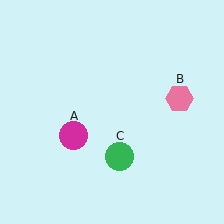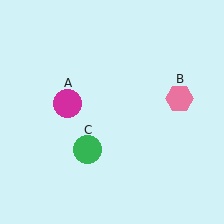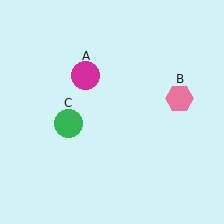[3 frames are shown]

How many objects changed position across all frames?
2 objects changed position: magenta circle (object A), green circle (object C).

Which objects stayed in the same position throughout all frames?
Pink hexagon (object B) remained stationary.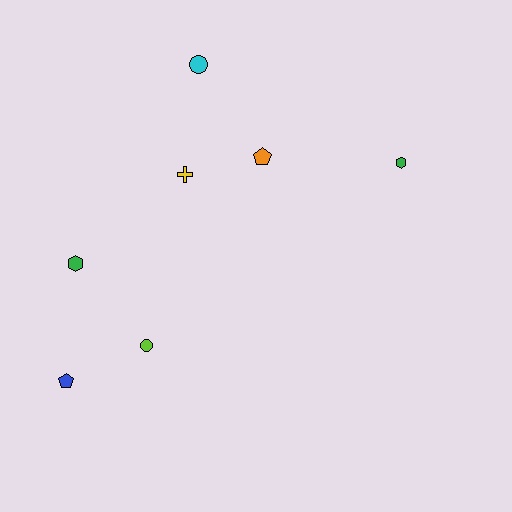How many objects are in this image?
There are 7 objects.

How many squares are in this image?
There are no squares.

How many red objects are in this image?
There are no red objects.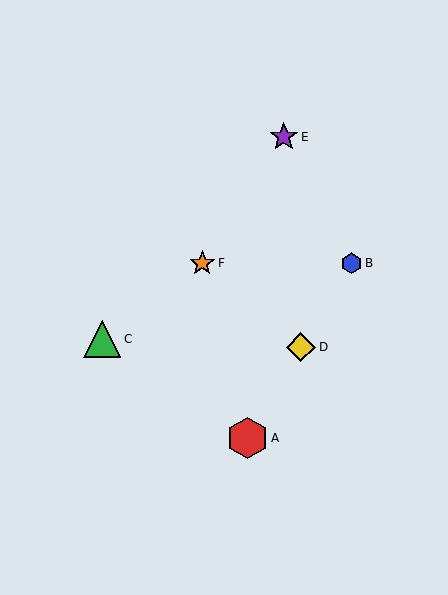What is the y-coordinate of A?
Object A is at y≈438.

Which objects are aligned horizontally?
Objects B, F are aligned horizontally.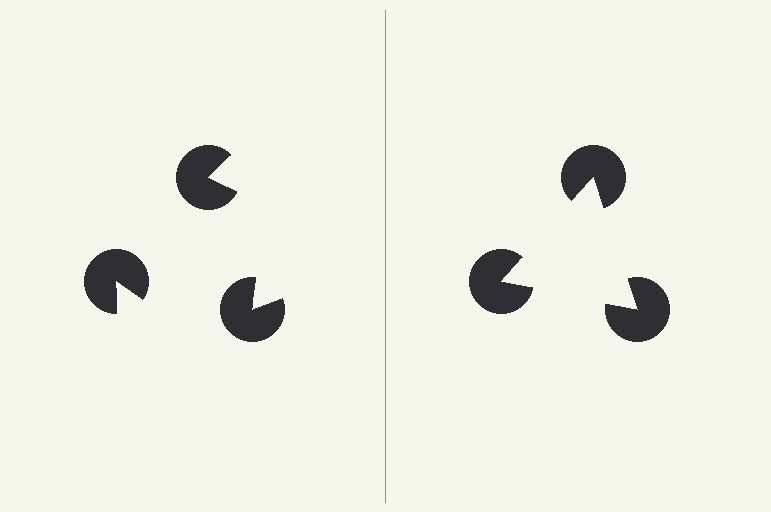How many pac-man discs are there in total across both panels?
6 — 3 on each side.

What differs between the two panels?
The pac-man discs are positioned identically on both sides; only the wedge orientations differ. On the right they align to a triangle; on the left they are misaligned.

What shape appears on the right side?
An illusory triangle.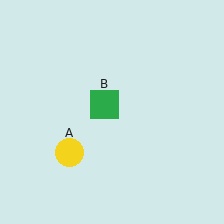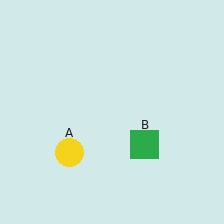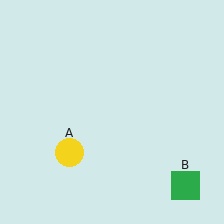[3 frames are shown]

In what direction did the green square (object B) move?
The green square (object B) moved down and to the right.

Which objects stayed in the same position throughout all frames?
Yellow circle (object A) remained stationary.